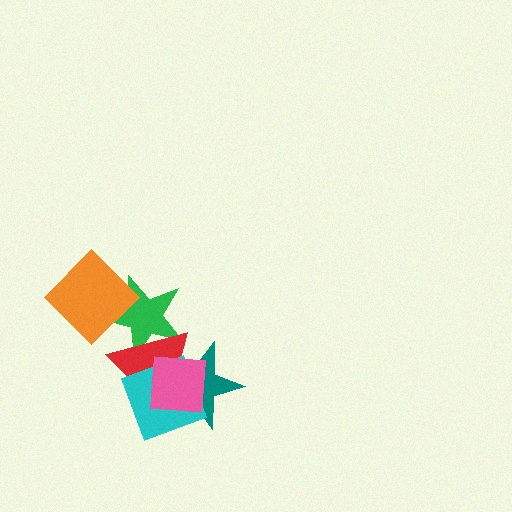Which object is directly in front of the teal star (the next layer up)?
The cyan square is directly in front of the teal star.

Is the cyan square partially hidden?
Yes, it is partially covered by another shape.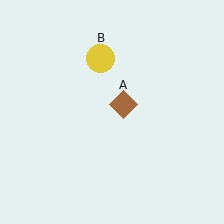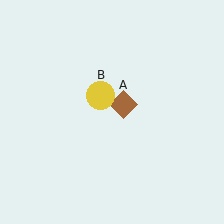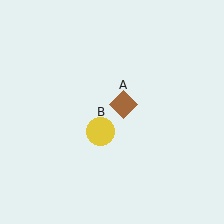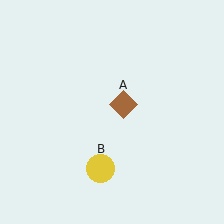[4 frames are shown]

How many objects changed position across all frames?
1 object changed position: yellow circle (object B).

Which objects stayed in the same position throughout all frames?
Brown diamond (object A) remained stationary.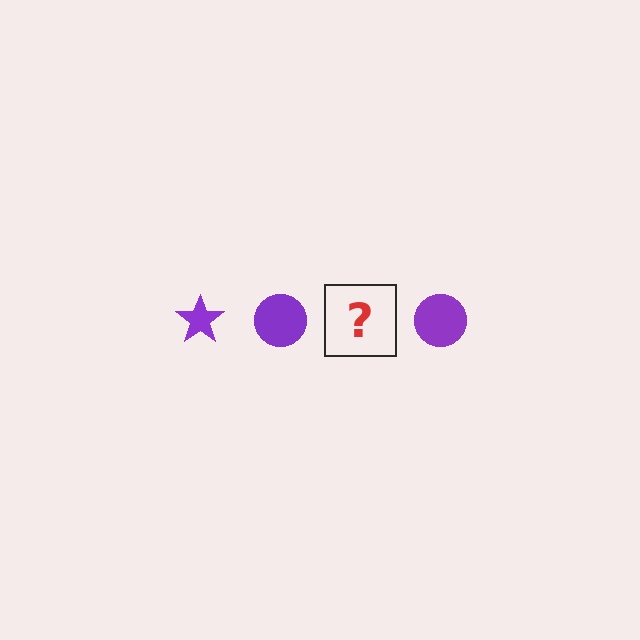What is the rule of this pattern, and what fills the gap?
The rule is that the pattern cycles through star, circle shapes in purple. The gap should be filled with a purple star.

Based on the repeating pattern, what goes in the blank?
The blank should be a purple star.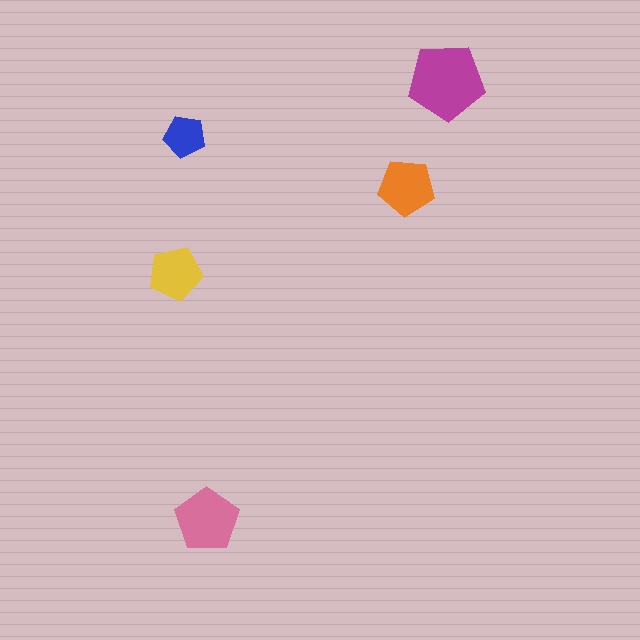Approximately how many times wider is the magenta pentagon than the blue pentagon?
About 2 times wider.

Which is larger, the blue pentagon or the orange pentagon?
The orange one.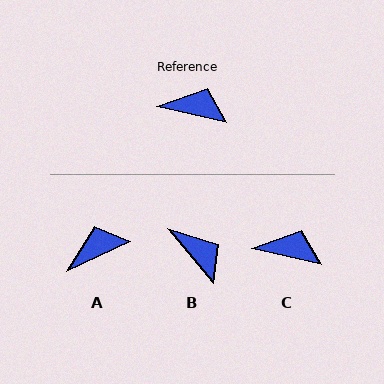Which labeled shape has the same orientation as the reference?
C.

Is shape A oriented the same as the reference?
No, it is off by about 38 degrees.